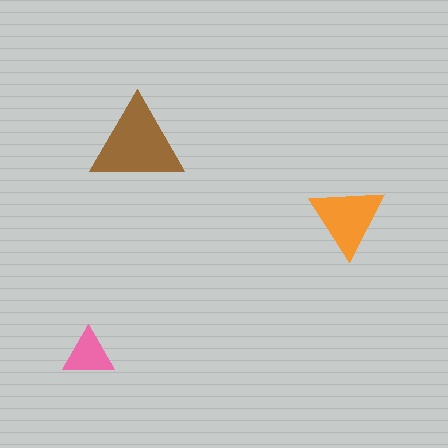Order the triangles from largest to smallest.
the brown one, the orange one, the pink one.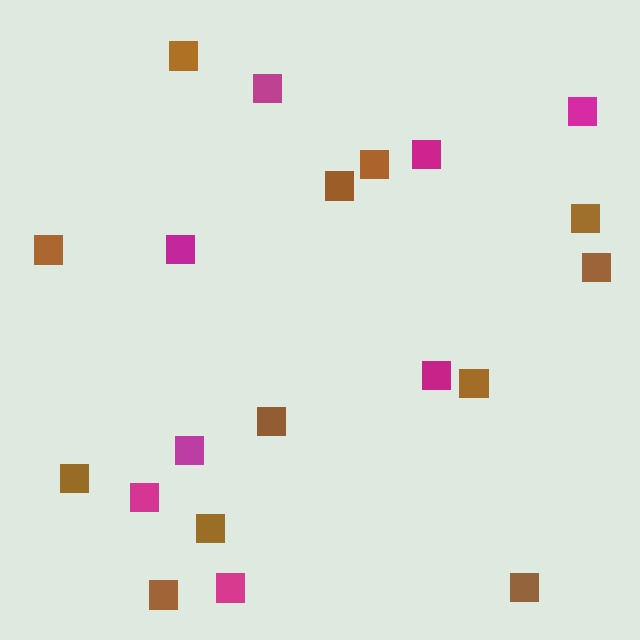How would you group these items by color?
There are 2 groups: one group of brown squares (12) and one group of magenta squares (8).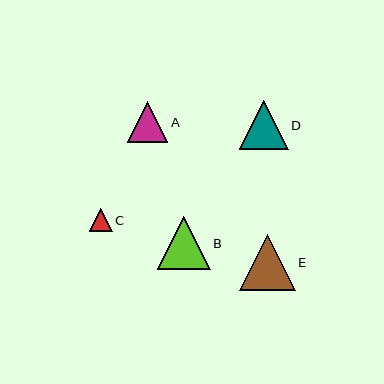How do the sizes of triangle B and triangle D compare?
Triangle B and triangle D are approximately the same size.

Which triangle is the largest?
Triangle E is the largest with a size of approximately 56 pixels.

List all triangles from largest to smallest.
From largest to smallest: E, B, D, A, C.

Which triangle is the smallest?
Triangle C is the smallest with a size of approximately 22 pixels.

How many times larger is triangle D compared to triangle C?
Triangle D is approximately 2.2 times the size of triangle C.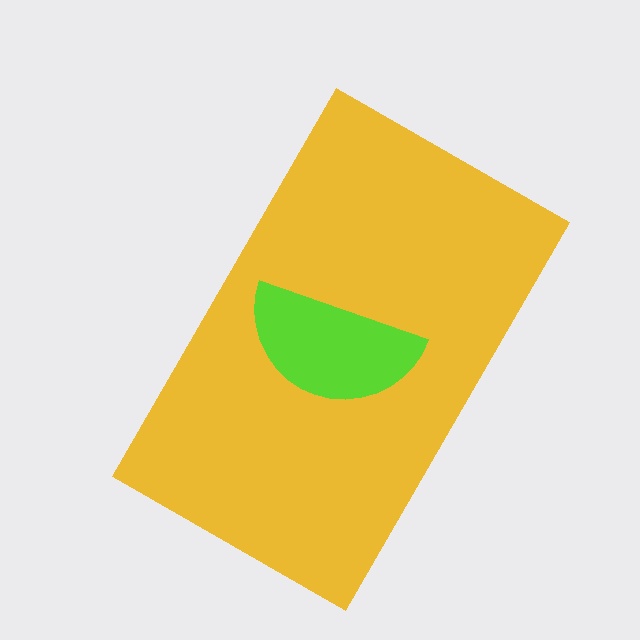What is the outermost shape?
The yellow rectangle.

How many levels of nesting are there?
2.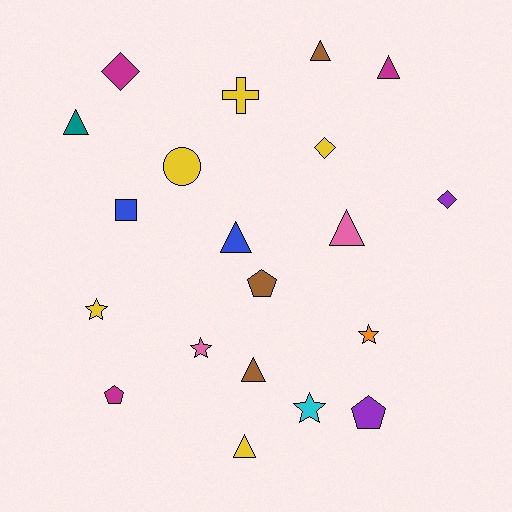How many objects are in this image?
There are 20 objects.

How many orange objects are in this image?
There is 1 orange object.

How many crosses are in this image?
There is 1 cross.